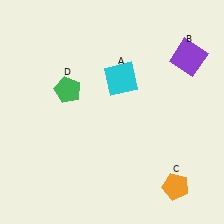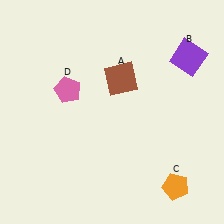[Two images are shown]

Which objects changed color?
A changed from cyan to brown. D changed from green to pink.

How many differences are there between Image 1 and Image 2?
There are 2 differences between the two images.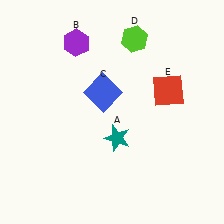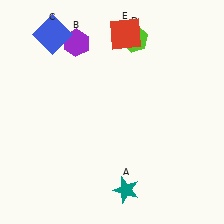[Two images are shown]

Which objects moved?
The objects that moved are: the teal star (A), the blue square (C), the red square (E).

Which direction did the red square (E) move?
The red square (E) moved up.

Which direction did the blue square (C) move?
The blue square (C) moved up.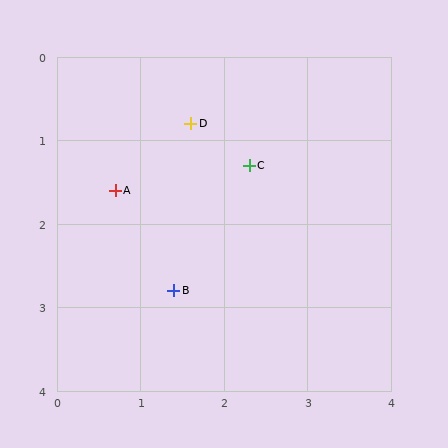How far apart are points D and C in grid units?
Points D and C are about 0.9 grid units apart.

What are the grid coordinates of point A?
Point A is at approximately (0.7, 1.6).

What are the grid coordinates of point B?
Point B is at approximately (1.4, 2.8).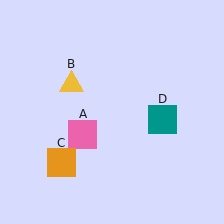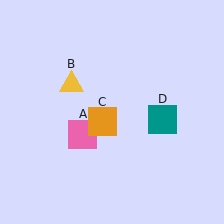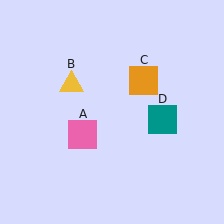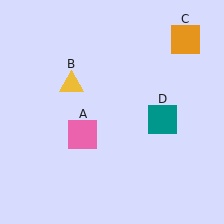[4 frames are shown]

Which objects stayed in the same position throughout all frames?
Pink square (object A) and yellow triangle (object B) and teal square (object D) remained stationary.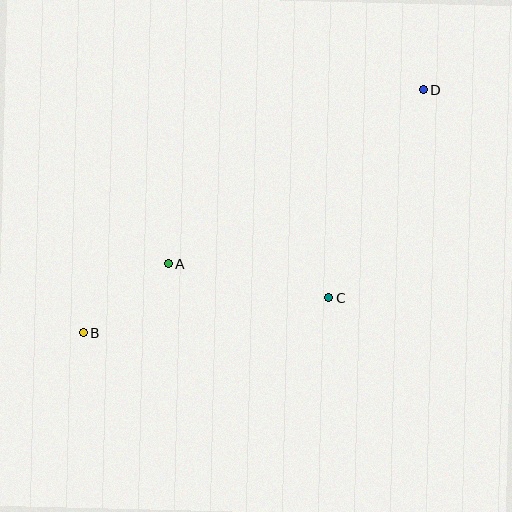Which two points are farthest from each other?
Points B and D are farthest from each other.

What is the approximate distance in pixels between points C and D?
The distance between C and D is approximately 228 pixels.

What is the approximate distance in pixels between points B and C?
The distance between B and C is approximately 248 pixels.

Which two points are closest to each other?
Points A and B are closest to each other.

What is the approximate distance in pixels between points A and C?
The distance between A and C is approximately 165 pixels.